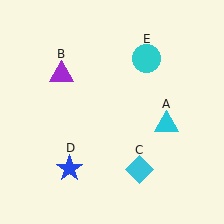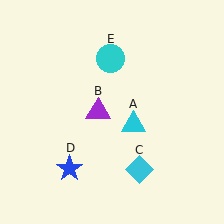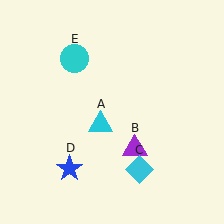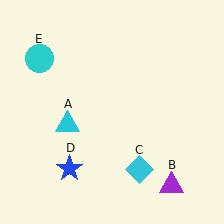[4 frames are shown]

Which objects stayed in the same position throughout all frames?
Cyan diamond (object C) and blue star (object D) remained stationary.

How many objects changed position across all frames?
3 objects changed position: cyan triangle (object A), purple triangle (object B), cyan circle (object E).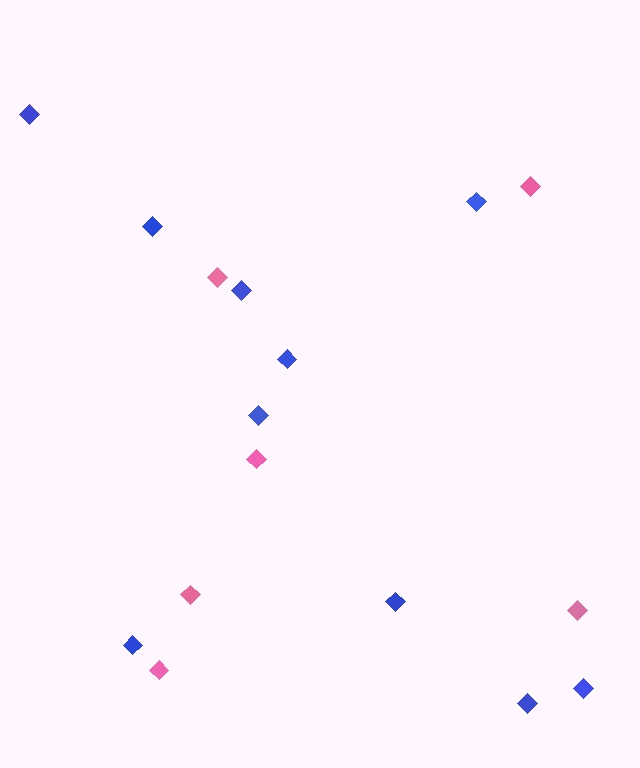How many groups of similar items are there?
There are 2 groups: one group of pink diamonds (6) and one group of blue diamonds (10).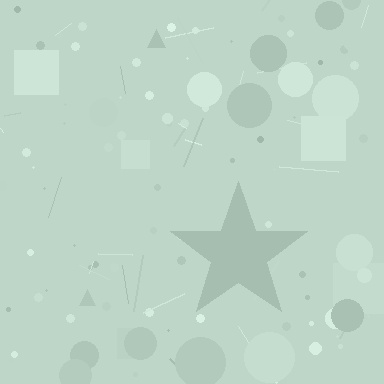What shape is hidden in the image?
A star is hidden in the image.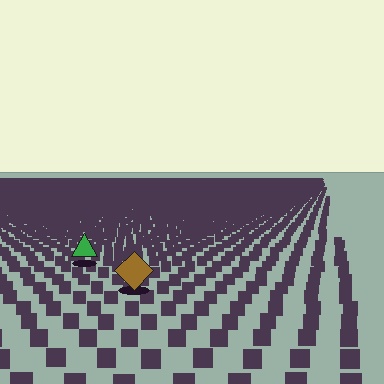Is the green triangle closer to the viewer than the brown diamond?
No. The brown diamond is closer — you can tell from the texture gradient: the ground texture is coarser near it.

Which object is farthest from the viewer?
The green triangle is farthest from the viewer. It appears smaller and the ground texture around it is denser.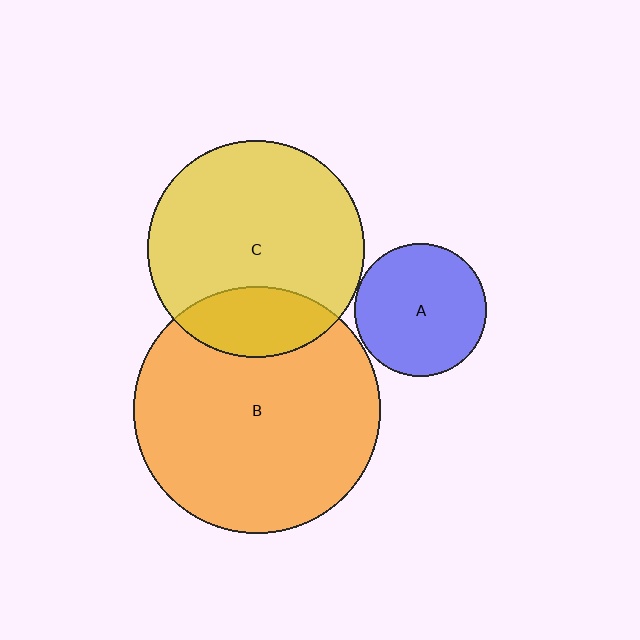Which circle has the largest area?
Circle B (orange).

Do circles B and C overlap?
Yes.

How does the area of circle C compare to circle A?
Approximately 2.7 times.